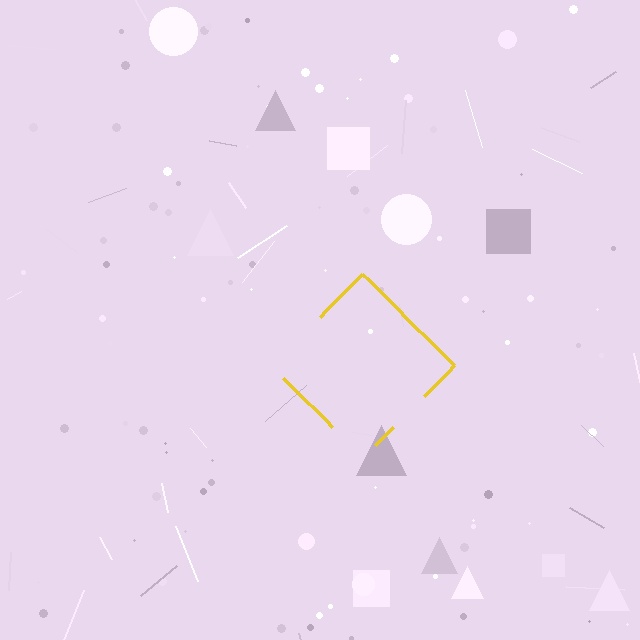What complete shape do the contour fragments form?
The contour fragments form a diamond.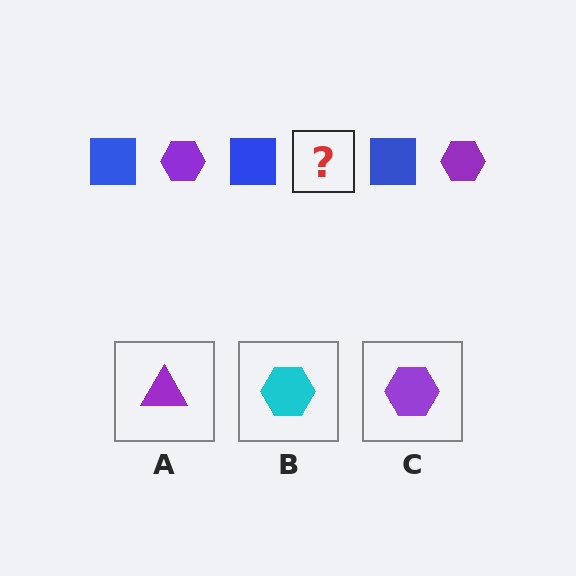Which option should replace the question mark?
Option C.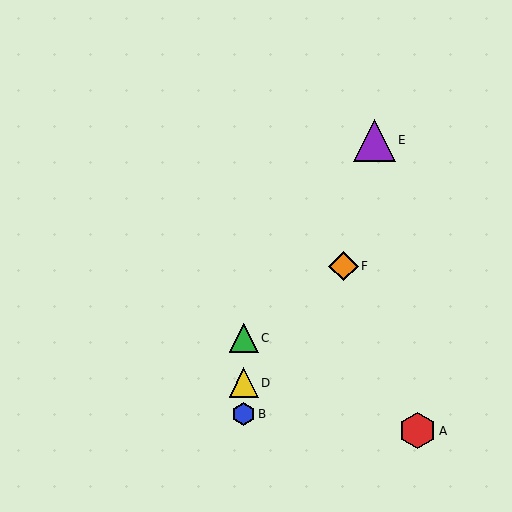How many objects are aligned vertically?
3 objects (B, C, D) are aligned vertically.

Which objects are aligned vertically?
Objects B, C, D are aligned vertically.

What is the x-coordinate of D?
Object D is at x≈244.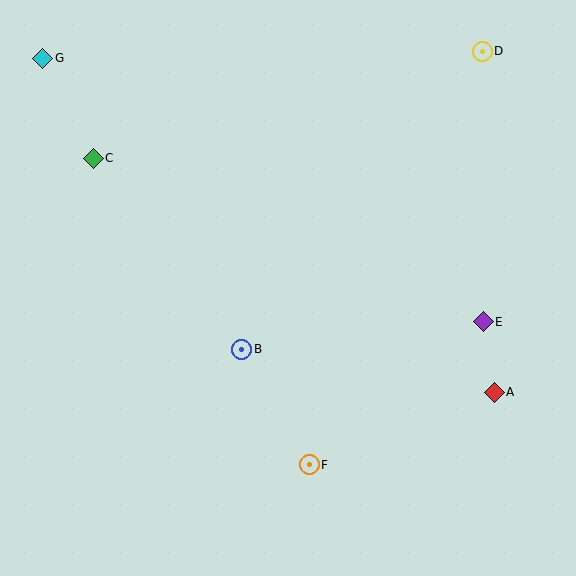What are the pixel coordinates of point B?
Point B is at (242, 349).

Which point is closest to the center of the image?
Point B at (242, 349) is closest to the center.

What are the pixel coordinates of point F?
Point F is at (309, 465).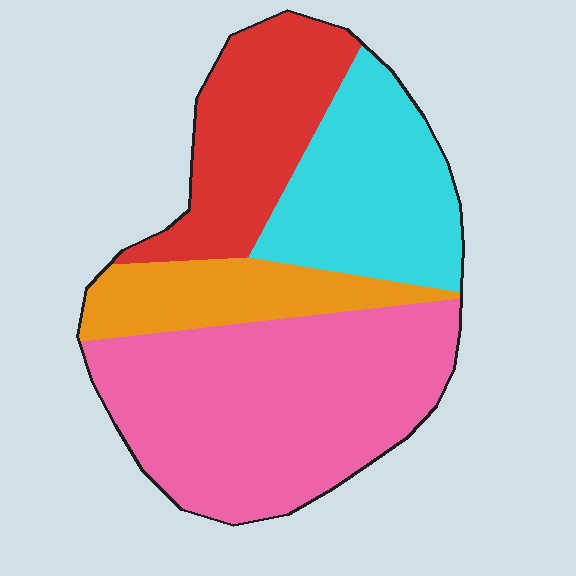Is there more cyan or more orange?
Cyan.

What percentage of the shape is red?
Red covers 21% of the shape.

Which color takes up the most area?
Pink, at roughly 40%.